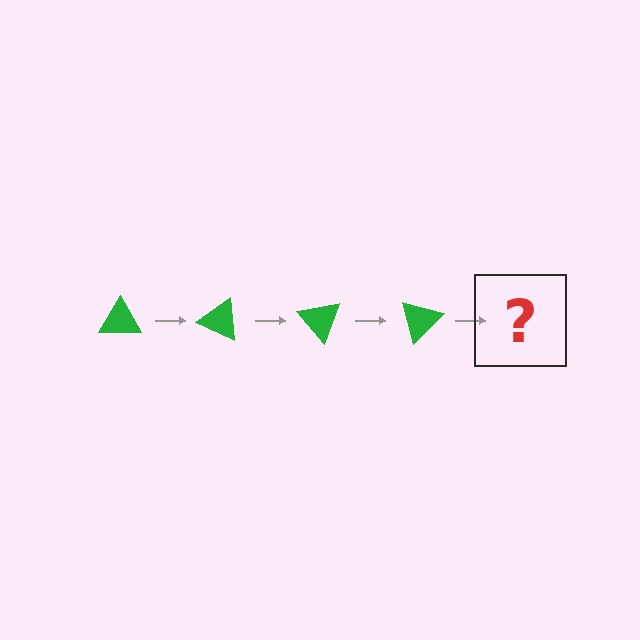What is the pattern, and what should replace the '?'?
The pattern is that the triangle rotates 25 degrees each step. The '?' should be a green triangle rotated 100 degrees.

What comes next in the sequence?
The next element should be a green triangle rotated 100 degrees.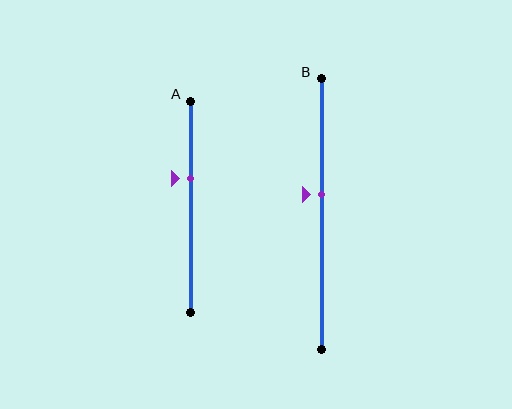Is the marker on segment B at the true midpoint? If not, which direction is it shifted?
No, the marker on segment B is shifted upward by about 7% of the segment length.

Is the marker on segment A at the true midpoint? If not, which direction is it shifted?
No, the marker on segment A is shifted upward by about 14% of the segment length.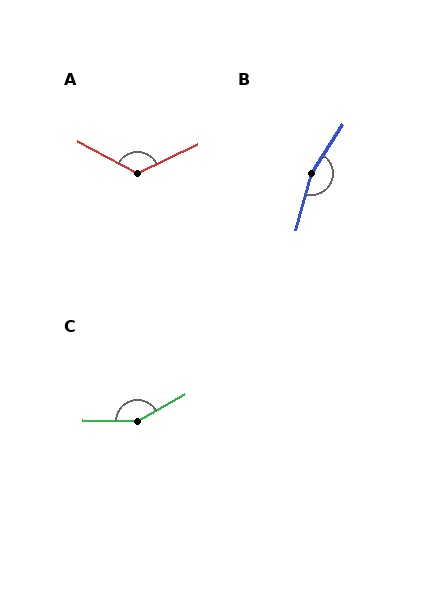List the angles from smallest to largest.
A (126°), C (149°), B (163°).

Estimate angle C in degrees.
Approximately 149 degrees.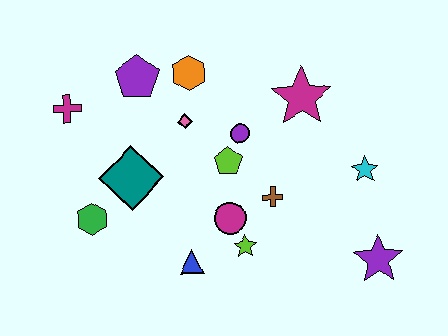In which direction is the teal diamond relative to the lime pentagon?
The teal diamond is to the left of the lime pentagon.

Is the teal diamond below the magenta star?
Yes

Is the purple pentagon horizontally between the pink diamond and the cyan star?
No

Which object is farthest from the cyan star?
The magenta cross is farthest from the cyan star.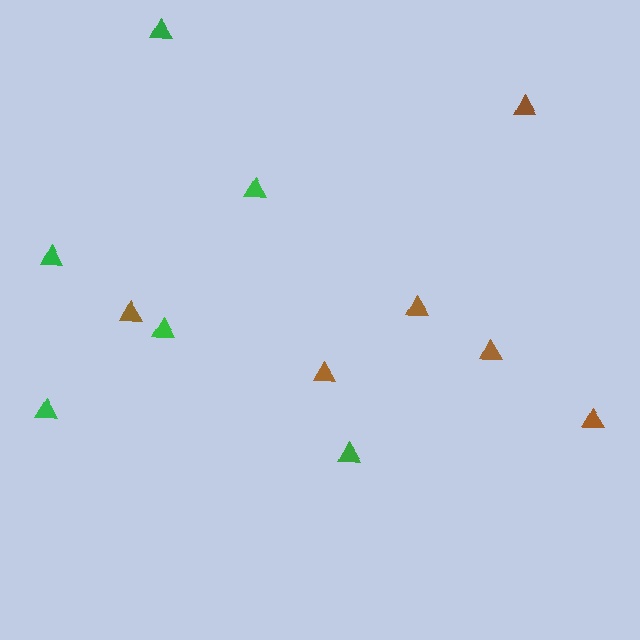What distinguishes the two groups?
There are 2 groups: one group of green triangles (6) and one group of brown triangles (6).